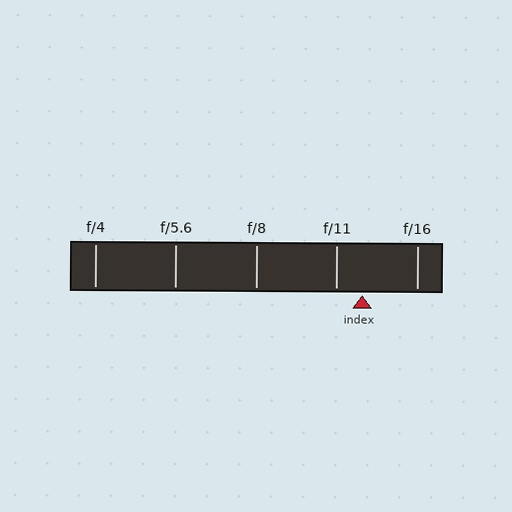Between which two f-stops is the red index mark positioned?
The index mark is between f/11 and f/16.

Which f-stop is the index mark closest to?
The index mark is closest to f/11.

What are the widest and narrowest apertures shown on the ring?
The widest aperture shown is f/4 and the narrowest is f/16.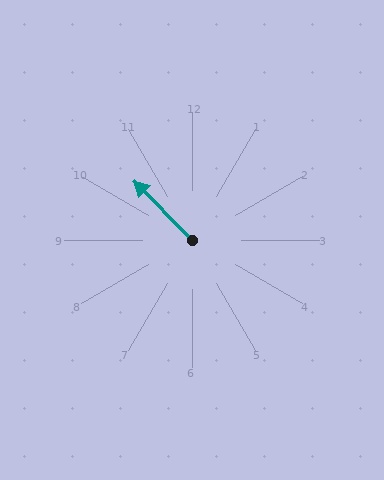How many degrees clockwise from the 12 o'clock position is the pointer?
Approximately 316 degrees.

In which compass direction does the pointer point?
Northwest.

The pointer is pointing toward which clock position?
Roughly 11 o'clock.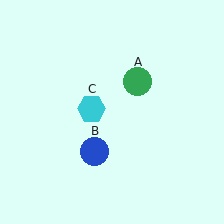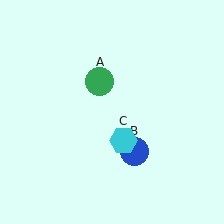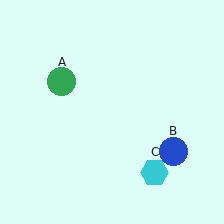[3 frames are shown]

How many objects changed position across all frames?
3 objects changed position: green circle (object A), blue circle (object B), cyan hexagon (object C).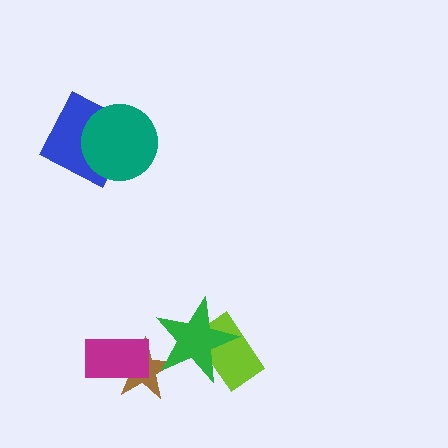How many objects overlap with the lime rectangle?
1 object overlaps with the lime rectangle.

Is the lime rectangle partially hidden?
Yes, it is partially covered by another shape.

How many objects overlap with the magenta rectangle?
1 object overlaps with the magenta rectangle.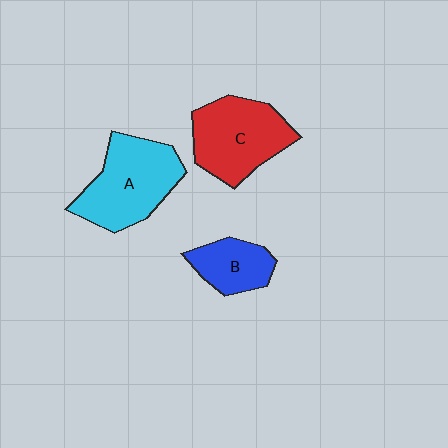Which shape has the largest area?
Shape A (cyan).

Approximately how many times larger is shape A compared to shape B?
Approximately 1.9 times.